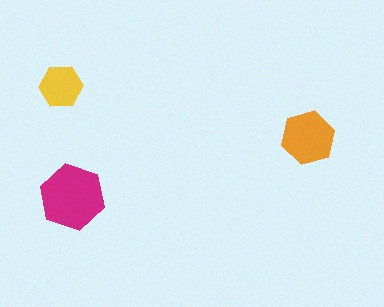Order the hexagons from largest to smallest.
the magenta one, the orange one, the yellow one.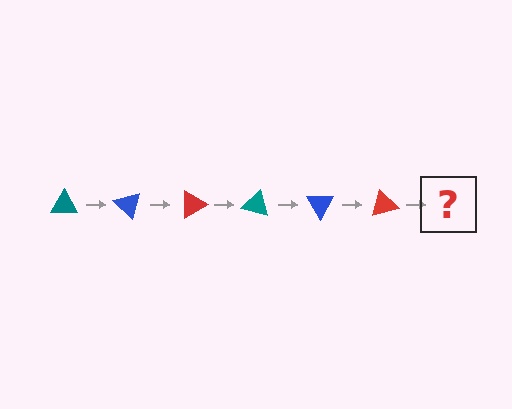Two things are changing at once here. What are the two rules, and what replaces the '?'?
The two rules are that it rotates 45 degrees each step and the color cycles through teal, blue, and red. The '?' should be a teal triangle, rotated 270 degrees from the start.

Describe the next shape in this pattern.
It should be a teal triangle, rotated 270 degrees from the start.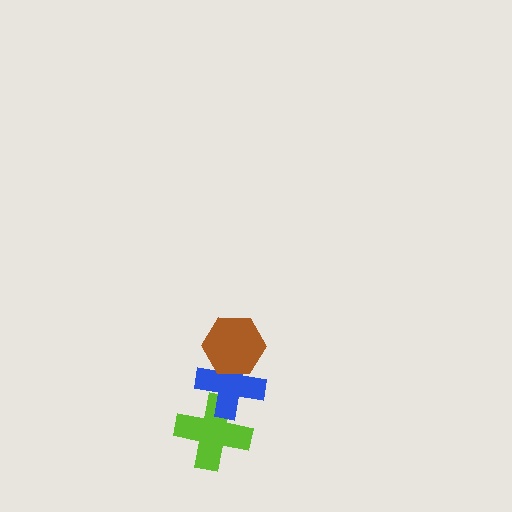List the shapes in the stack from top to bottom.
From top to bottom: the brown hexagon, the blue cross, the lime cross.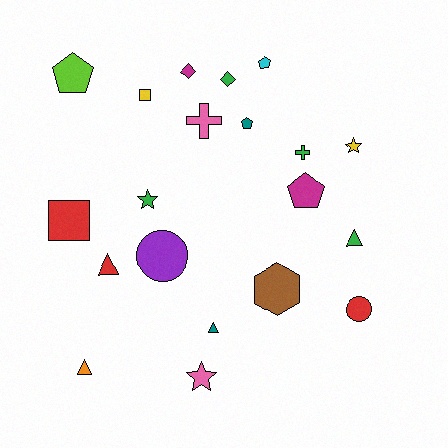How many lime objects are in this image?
There is 1 lime object.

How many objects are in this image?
There are 20 objects.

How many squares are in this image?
There are 2 squares.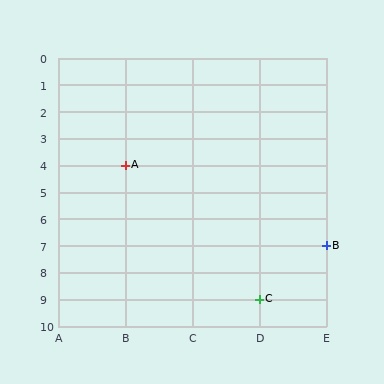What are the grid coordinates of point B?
Point B is at grid coordinates (E, 7).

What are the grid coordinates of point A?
Point A is at grid coordinates (B, 4).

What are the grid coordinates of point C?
Point C is at grid coordinates (D, 9).